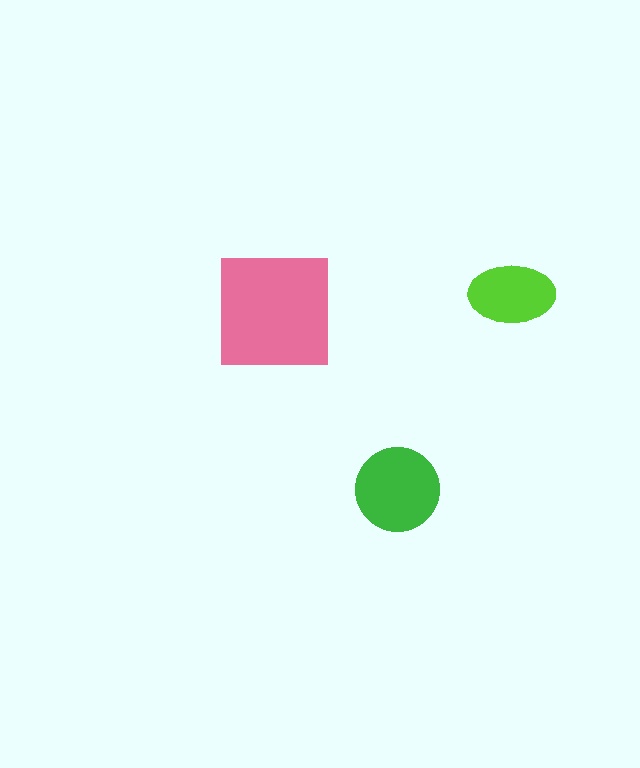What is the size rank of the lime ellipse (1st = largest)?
3rd.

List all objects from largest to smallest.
The pink square, the green circle, the lime ellipse.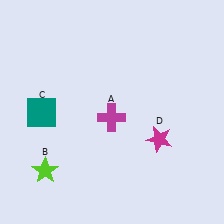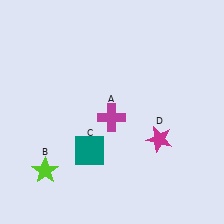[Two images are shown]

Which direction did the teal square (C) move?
The teal square (C) moved right.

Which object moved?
The teal square (C) moved right.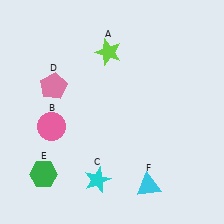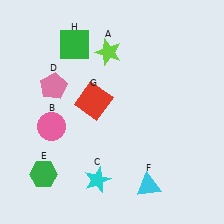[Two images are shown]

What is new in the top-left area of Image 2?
A green square (H) was added in the top-left area of Image 2.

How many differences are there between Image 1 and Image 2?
There are 2 differences between the two images.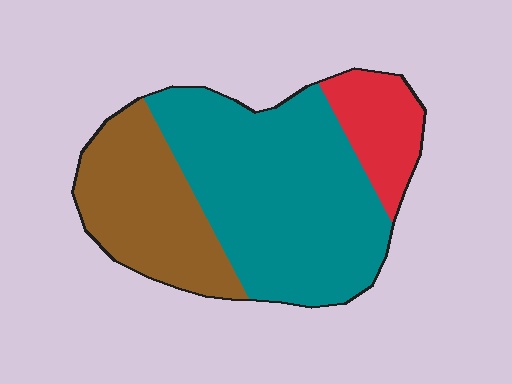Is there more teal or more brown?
Teal.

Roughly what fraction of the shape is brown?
Brown covers around 30% of the shape.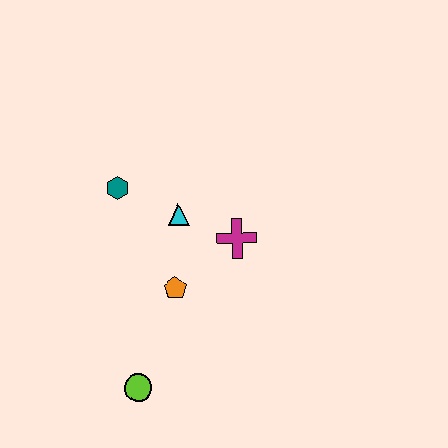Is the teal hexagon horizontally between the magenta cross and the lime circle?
No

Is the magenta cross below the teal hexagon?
Yes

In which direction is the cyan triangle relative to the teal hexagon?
The cyan triangle is to the right of the teal hexagon.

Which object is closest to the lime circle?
The orange pentagon is closest to the lime circle.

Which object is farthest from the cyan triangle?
The lime circle is farthest from the cyan triangle.